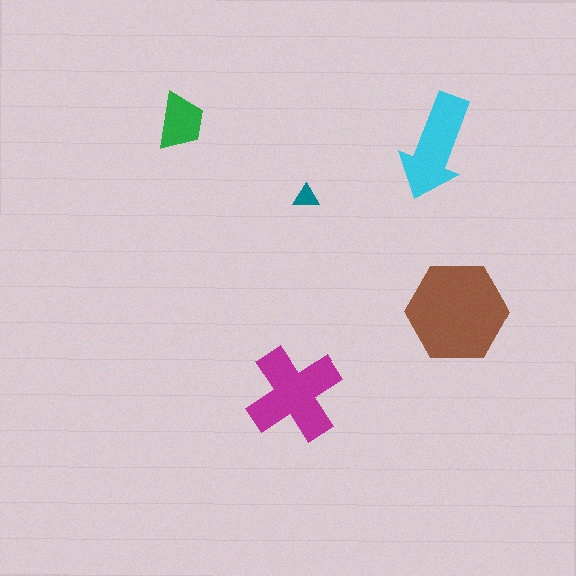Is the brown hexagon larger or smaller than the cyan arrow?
Larger.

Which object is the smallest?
The teal triangle.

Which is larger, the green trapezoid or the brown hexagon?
The brown hexagon.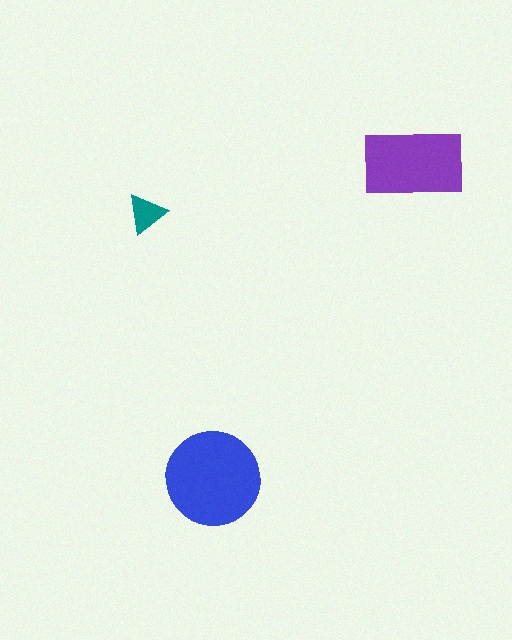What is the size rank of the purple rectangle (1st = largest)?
2nd.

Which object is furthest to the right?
The purple rectangle is rightmost.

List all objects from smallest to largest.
The teal triangle, the purple rectangle, the blue circle.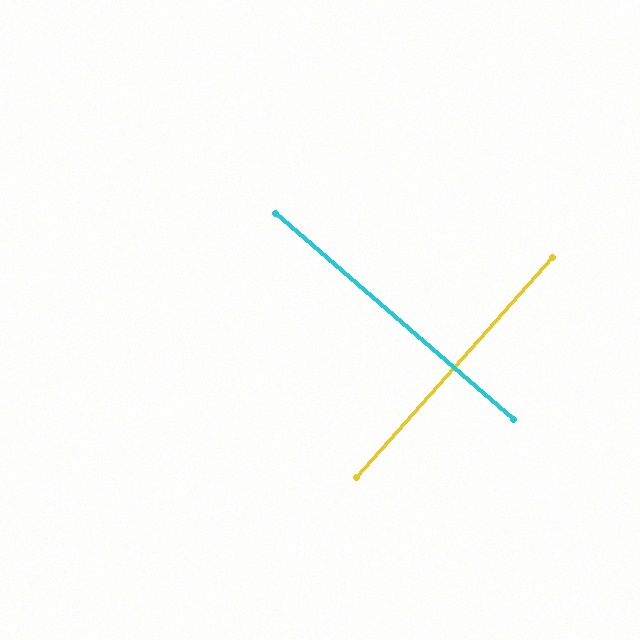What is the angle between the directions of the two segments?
Approximately 89 degrees.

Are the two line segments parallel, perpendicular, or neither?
Perpendicular — they meet at approximately 89°.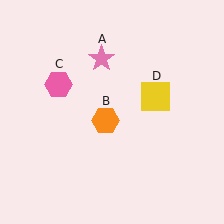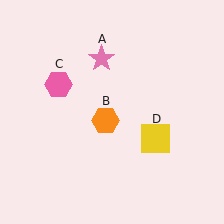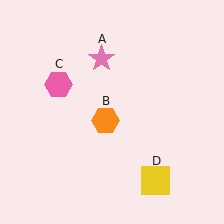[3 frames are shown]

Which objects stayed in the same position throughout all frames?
Pink star (object A) and orange hexagon (object B) and pink hexagon (object C) remained stationary.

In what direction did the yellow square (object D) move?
The yellow square (object D) moved down.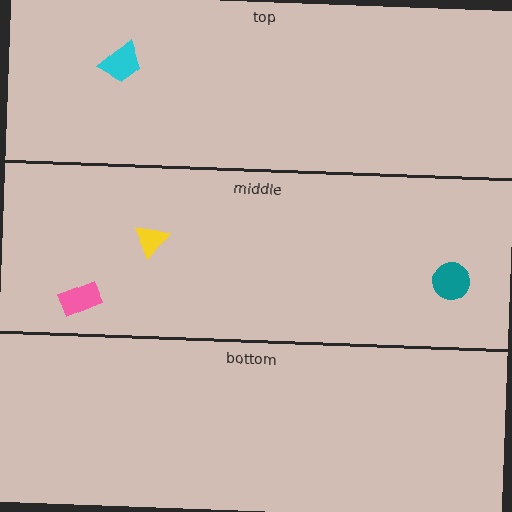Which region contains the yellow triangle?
The middle region.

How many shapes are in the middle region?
3.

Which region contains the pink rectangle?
The middle region.